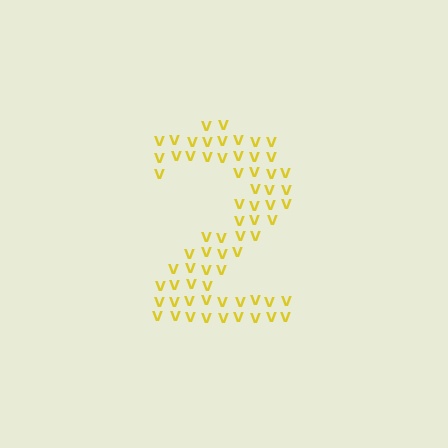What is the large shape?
The large shape is the digit 2.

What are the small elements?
The small elements are letter V's.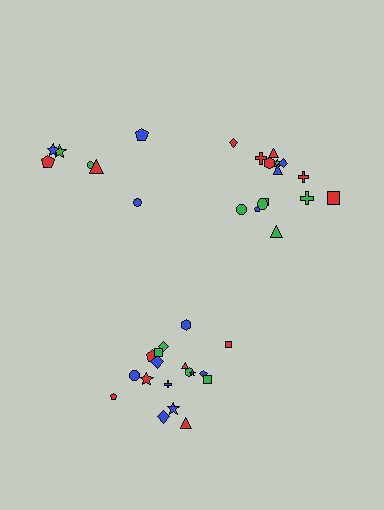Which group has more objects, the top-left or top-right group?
The top-right group.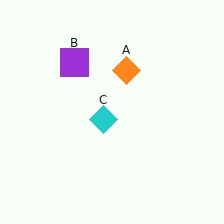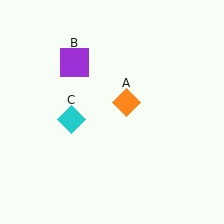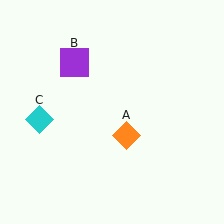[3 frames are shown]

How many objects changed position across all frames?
2 objects changed position: orange diamond (object A), cyan diamond (object C).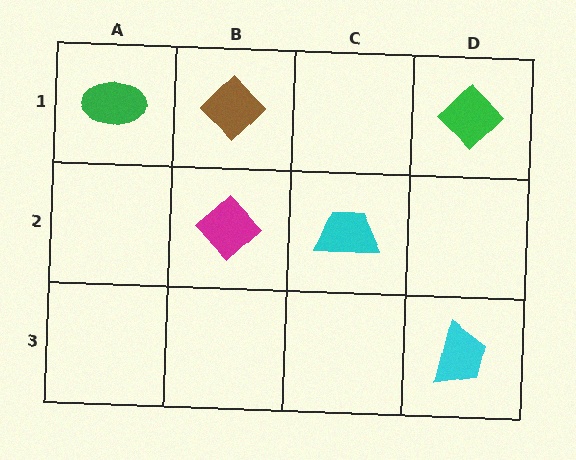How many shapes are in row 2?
2 shapes.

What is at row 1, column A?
A green ellipse.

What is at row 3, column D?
A cyan trapezoid.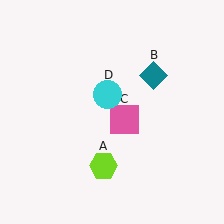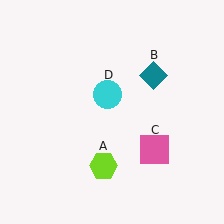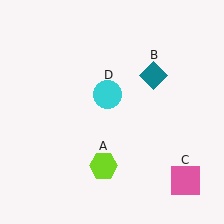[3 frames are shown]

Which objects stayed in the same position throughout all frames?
Lime hexagon (object A) and teal diamond (object B) and cyan circle (object D) remained stationary.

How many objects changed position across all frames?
1 object changed position: pink square (object C).